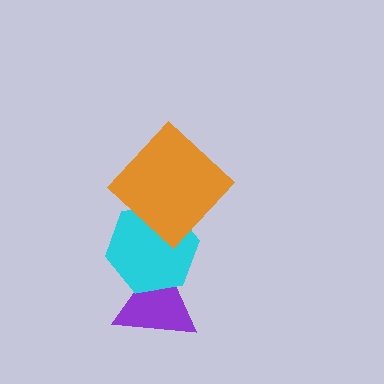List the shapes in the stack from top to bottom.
From top to bottom: the orange diamond, the cyan hexagon, the purple triangle.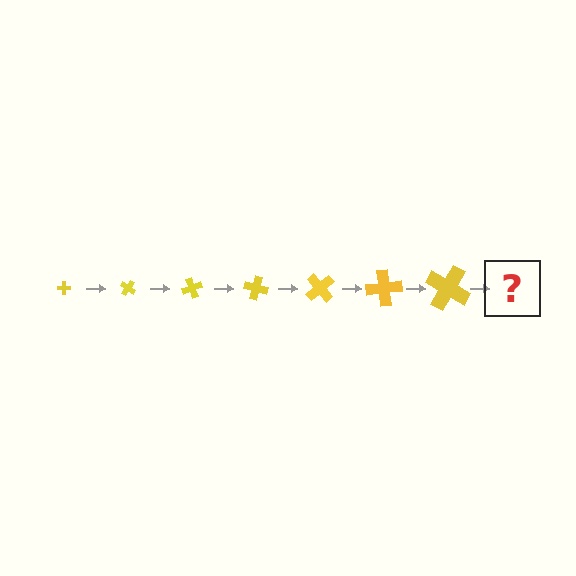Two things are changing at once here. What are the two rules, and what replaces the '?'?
The two rules are that the cross grows larger each step and it rotates 35 degrees each step. The '?' should be a cross, larger than the previous one and rotated 245 degrees from the start.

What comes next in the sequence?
The next element should be a cross, larger than the previous one and rotated 245 degrees from the start.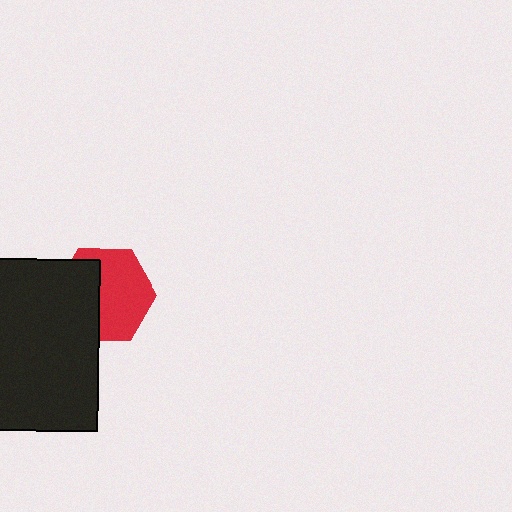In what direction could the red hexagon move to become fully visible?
The red hexagon could move right. That would shift it out from behind the black rectangle entirely.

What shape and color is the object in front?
The object in front is a black rectangle.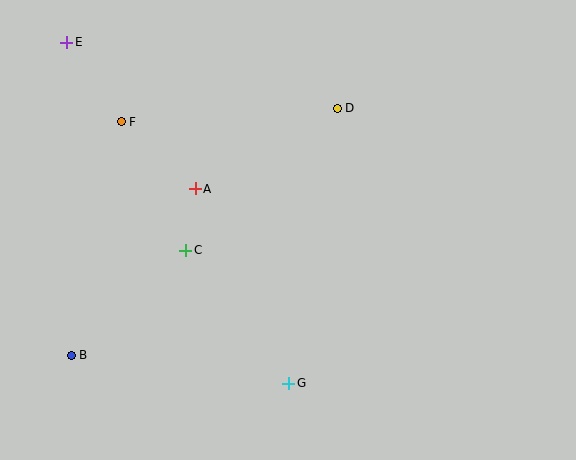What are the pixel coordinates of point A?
Point A is at (195, 189).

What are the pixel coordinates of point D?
Point D is at (337, 108).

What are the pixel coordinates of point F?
Point F is at (121, 122).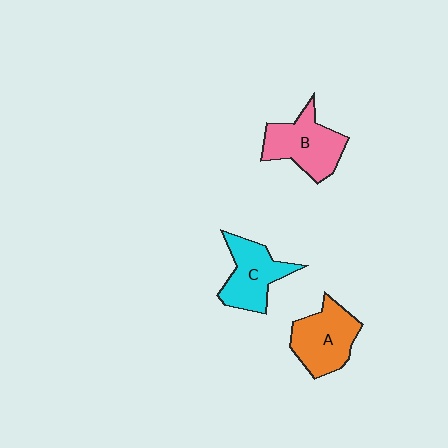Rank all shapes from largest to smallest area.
From largest to smallest: B (pink), A (orange), C (cyan).